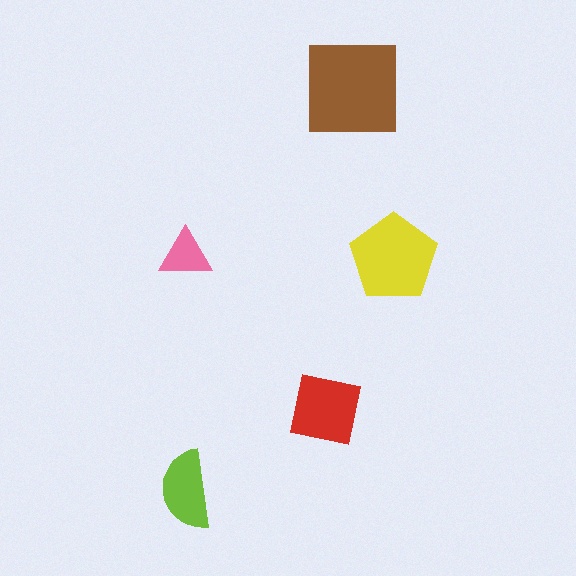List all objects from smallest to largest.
The pink triangle, the lime semicircle, the red square, the yellow pentagon, the brown square.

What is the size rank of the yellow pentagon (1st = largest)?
2nd.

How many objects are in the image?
There are 5 objects in the image.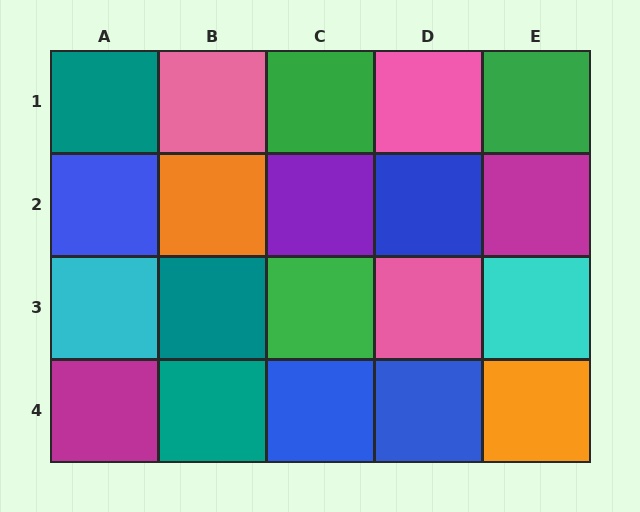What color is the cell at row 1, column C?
Green.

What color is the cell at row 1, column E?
Green.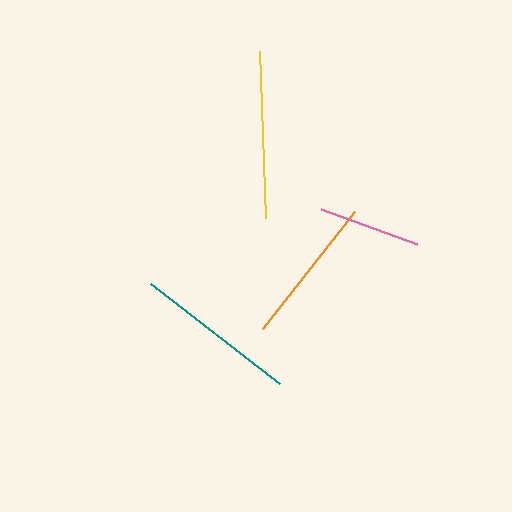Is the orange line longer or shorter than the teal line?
The teal line is longer than the orange line.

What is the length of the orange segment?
The orange segment is approximately 149 pixels long.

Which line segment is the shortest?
The pink line is the shortest at approximately 102 pixels.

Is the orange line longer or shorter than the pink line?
The orange line is longer than the pink line.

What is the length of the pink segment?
The pink segment is approximately 102 pixels long.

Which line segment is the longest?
The yellow line is the longest at approximately 167 pixels.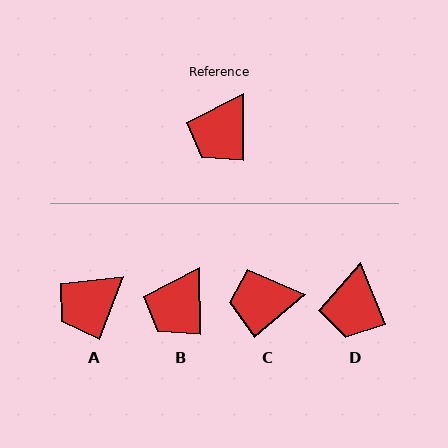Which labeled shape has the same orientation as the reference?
B.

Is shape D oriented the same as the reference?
No, it is off by about 22 degrees.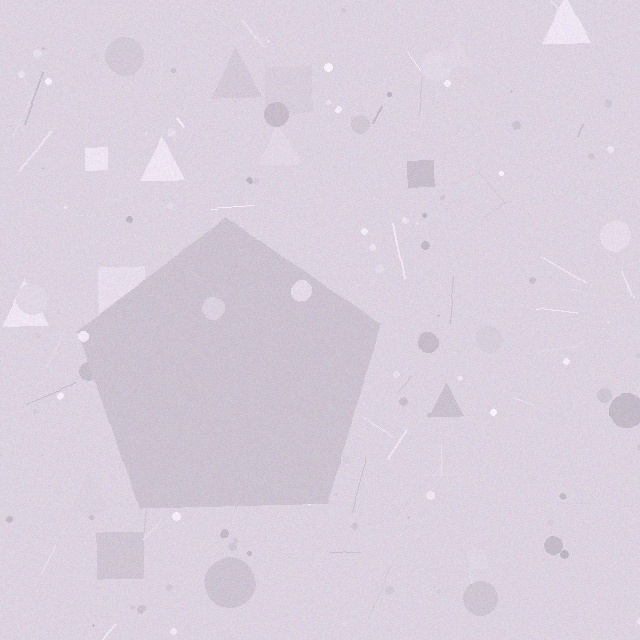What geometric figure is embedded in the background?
A pentagon is embedded in the background.